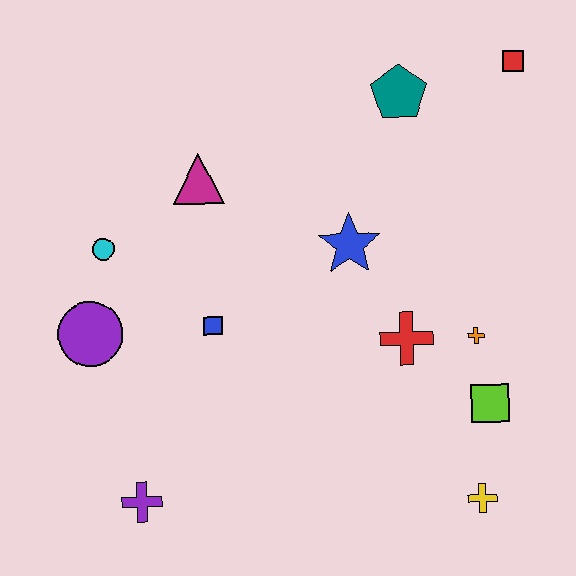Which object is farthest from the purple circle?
The red square is farthest from the purple circle.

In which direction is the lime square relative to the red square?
The lime square is below the red square.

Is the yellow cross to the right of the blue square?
Yes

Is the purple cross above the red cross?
No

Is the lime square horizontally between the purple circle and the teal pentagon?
No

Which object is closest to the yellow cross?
The lime square is closest to the yellow cross.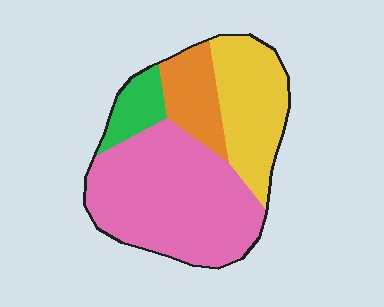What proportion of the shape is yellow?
Yellow takes up about one quarter (1/4) of the shape.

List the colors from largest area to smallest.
From largest to smallest: pink, yellow, orange, green.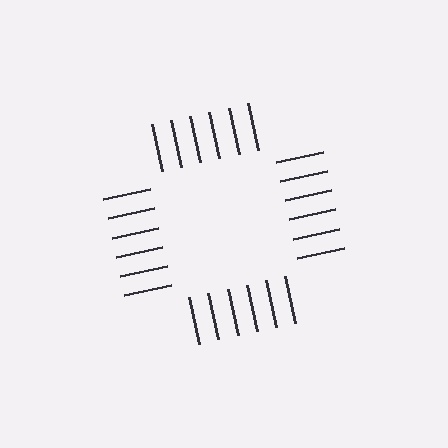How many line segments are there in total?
24 — 6 along each of the 4 edges.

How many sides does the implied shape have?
4 sides — the line-ends trace a square.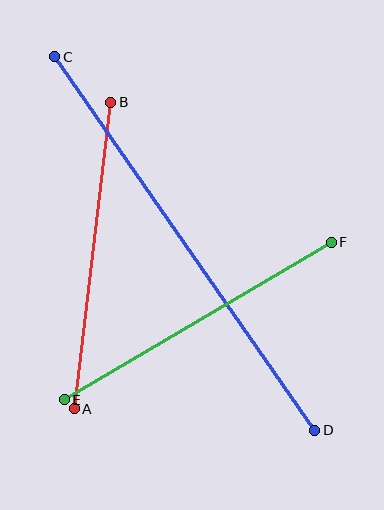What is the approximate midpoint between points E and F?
The midpoint is at approximately (198, 321) pixels.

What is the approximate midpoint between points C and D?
The midpoint is at approximately (185, 243) pixels.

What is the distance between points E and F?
The distance is approximately 310 pixels.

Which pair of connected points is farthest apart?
Points C and D are farthest apart.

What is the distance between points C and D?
The distance is approximately 455 pixels.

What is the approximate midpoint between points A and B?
The midpoint is at approximately (93, 256) pixels.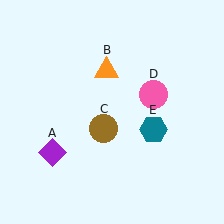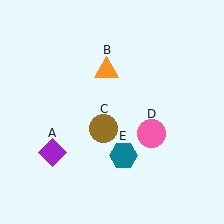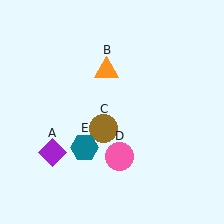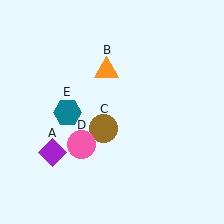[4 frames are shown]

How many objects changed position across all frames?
2 objects changed position: pink circle (object D), teal hexagon (object E).